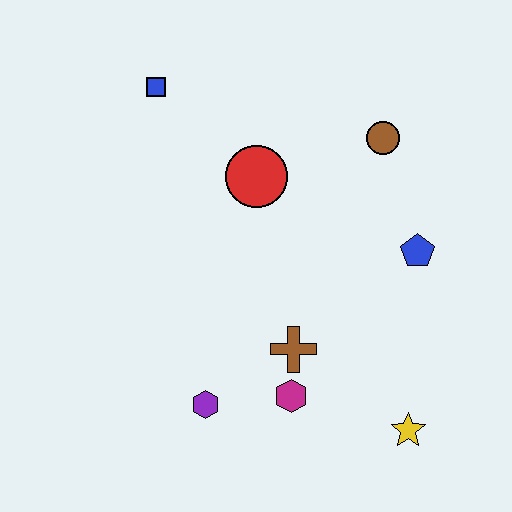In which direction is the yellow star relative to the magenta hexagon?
The yellow star is to the right of the magenta hexagon.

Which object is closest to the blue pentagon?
The brown circle is closest to the blue pentagon.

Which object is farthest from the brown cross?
The blue square is farthest from the brown cross.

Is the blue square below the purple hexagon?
No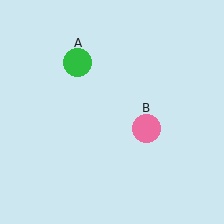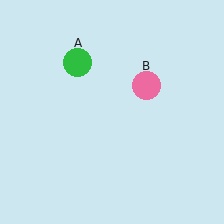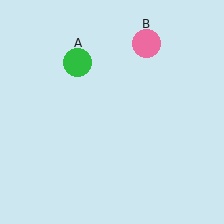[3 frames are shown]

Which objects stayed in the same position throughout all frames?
Green circle (object A) remained stationary.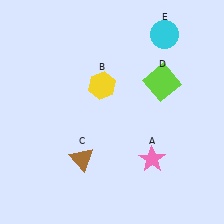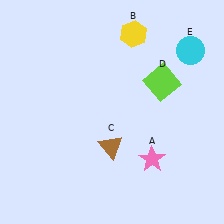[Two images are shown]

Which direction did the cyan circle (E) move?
The cyan circle (E) moved right.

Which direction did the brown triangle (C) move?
The brown triangle (C) moved right.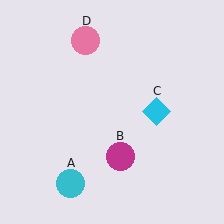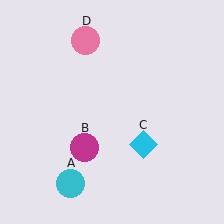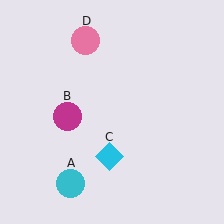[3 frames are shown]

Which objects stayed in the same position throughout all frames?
Cyan circle (object A) and pink circle (object D) remained stationary.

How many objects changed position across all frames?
2 objects changed position: magenta circle (object B), cyan diamond (object C).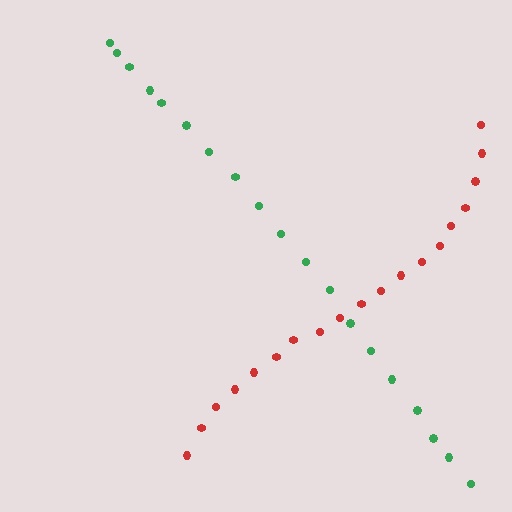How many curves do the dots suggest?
There are 2 distinct paths.